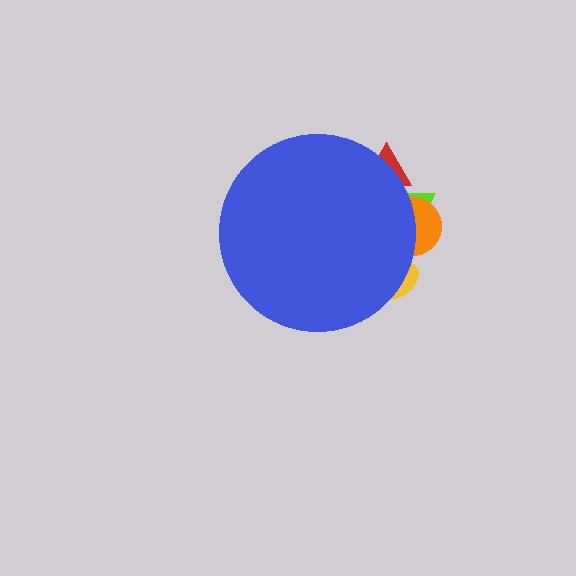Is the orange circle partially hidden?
Yes, the orange circle is partially hidden behind the blue circle.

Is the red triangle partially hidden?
Yes, the red triangle is partially hidden behind the blue circle.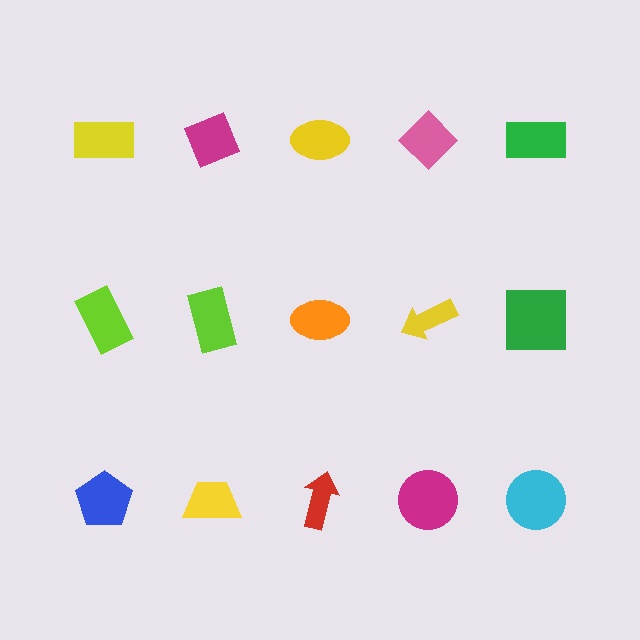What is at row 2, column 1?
A lime rectangle.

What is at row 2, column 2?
A lime rectangle.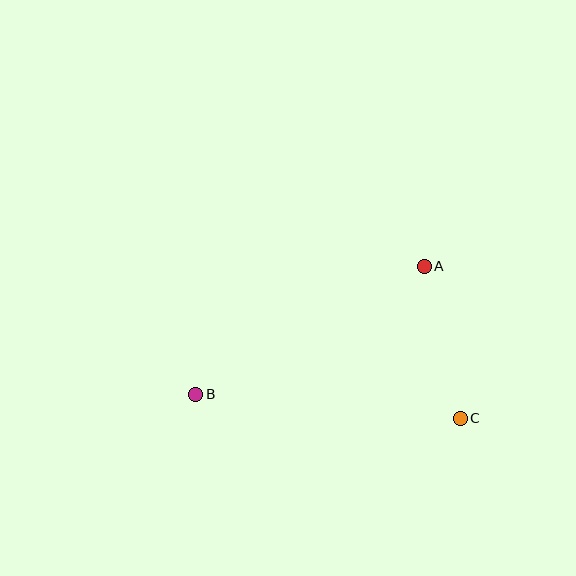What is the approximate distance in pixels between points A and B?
The distance between A and B is approximately 262 pixels.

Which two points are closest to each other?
Points A and C are closest to each other.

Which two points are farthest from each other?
Points B and C are farthest from each other.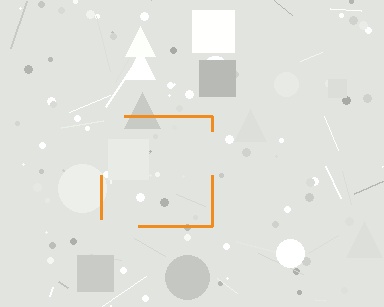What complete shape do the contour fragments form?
The contour fragments form a square.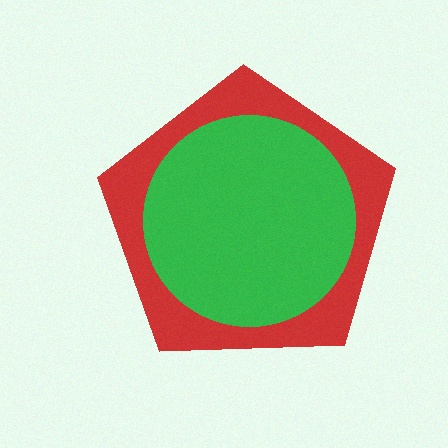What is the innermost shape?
The green circle.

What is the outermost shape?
The red pentagon.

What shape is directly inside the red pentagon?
The green circle.